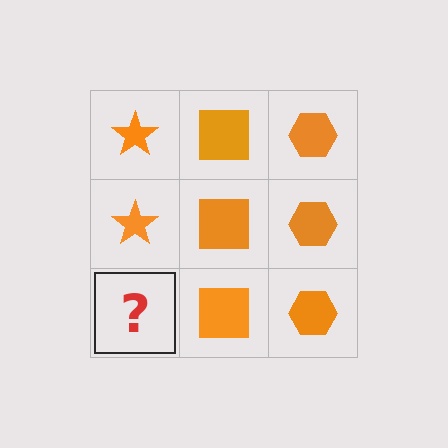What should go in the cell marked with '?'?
The missing cell should contain an orange star.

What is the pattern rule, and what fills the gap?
The rule is that each column has a consistent shape. The gap should be filled with an orange star.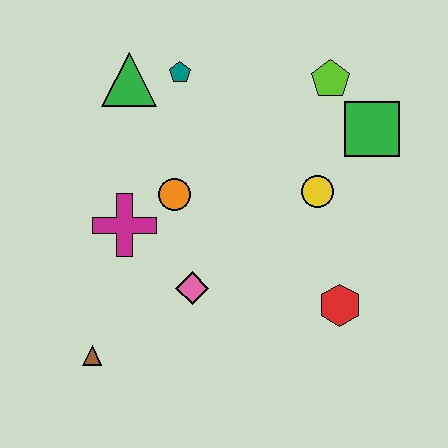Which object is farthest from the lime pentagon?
The brown triangle is farthest from the lime pentagon.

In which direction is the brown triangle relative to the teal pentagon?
The brown triangle is below the teal pentagon.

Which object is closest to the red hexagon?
The yellow circle is closest to the red hexagon.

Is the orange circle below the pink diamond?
No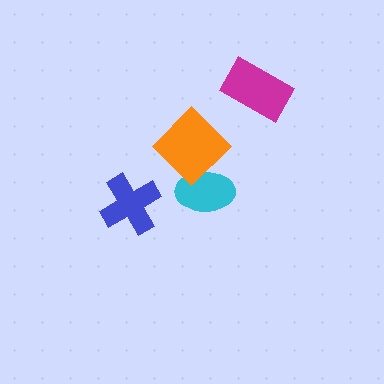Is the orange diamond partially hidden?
No, no other shape covers it.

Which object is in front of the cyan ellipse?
The orange diamond is in front of the cyan ellipse.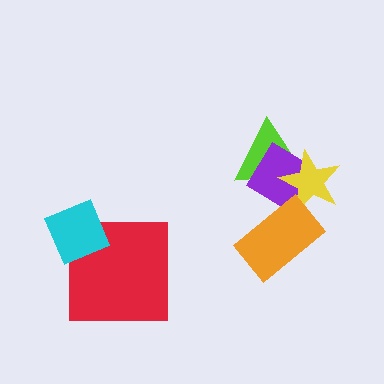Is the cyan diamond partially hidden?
No, no other shape covers it.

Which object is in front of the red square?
The cyan diamond is in front of the red square.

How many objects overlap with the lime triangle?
2 objects overlap with the lime triangle.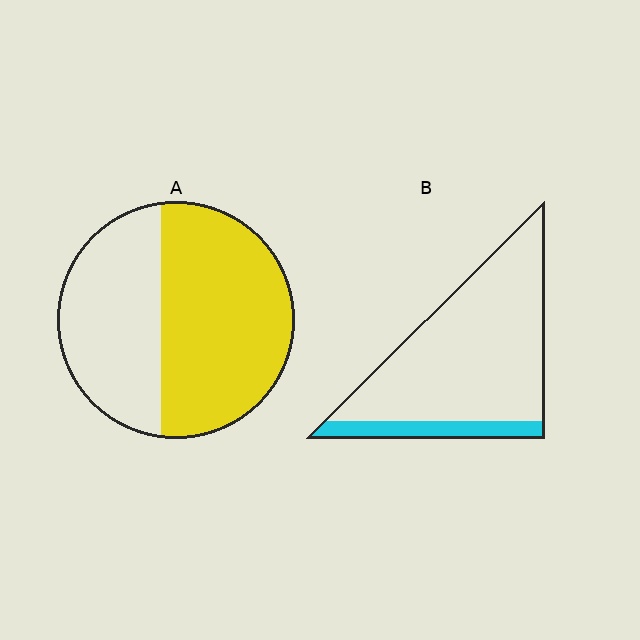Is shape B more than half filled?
No.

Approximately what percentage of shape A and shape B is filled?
A is approximately 60% and B is approximately 15%.